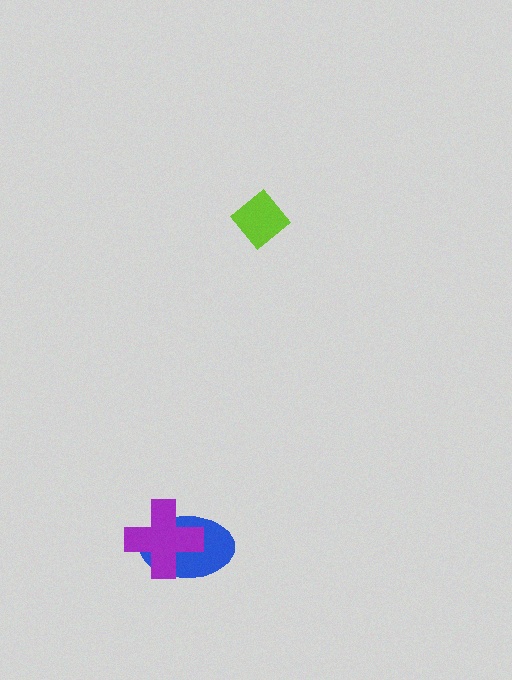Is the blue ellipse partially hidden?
Yes, it is partially covered by another shape.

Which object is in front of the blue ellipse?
The purple cross is in front of the blue ellipse.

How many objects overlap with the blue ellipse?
1 object overlaps with the blue ellipse.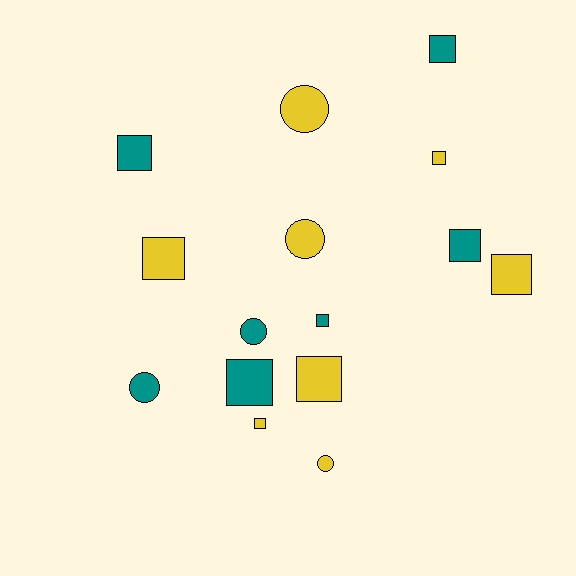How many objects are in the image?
There are 15 objects.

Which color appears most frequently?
Yellow, with 8 objects.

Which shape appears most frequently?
Square, with 10 objects.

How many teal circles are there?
There are 2 teal circles.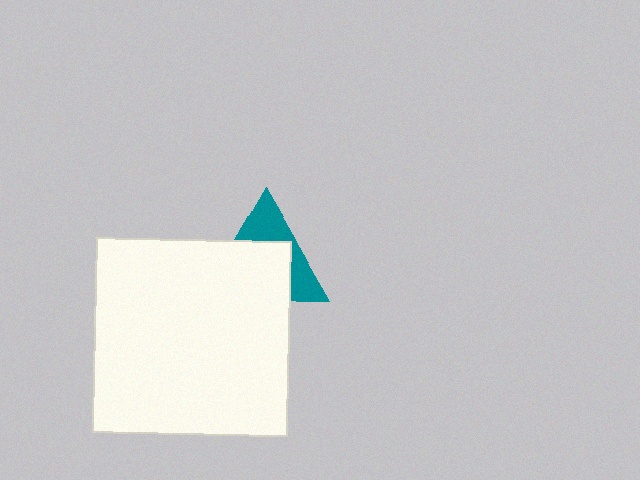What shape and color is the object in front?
The object in front is a white square.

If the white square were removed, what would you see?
You would see the complete teal triangle.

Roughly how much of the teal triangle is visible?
A small part of it is visible (roughly 40%).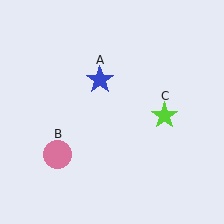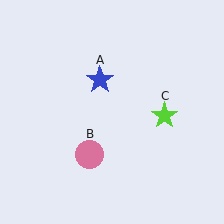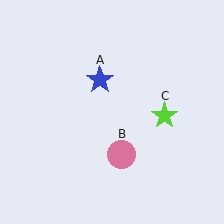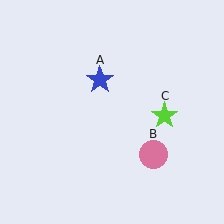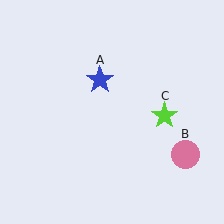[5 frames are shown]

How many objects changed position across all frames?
1 object changed position: pink circle (object B).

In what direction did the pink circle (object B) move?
The pink circle (object B) moved right.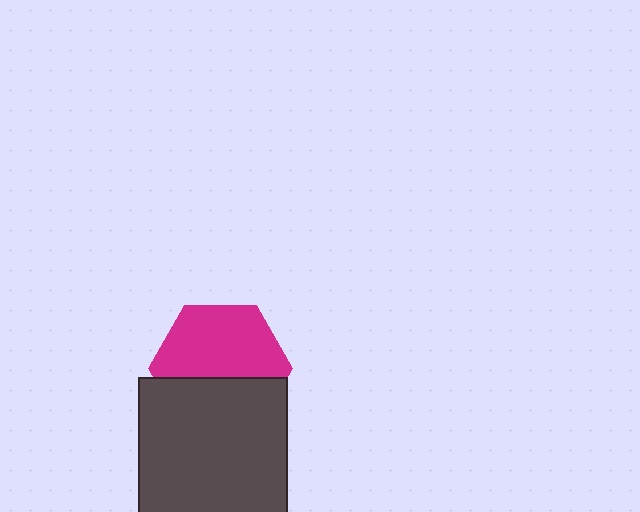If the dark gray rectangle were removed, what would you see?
You would see the complete magenta hexagon.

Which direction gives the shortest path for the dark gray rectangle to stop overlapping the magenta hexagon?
Moving down gives the shortest separation.